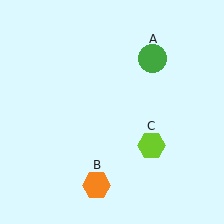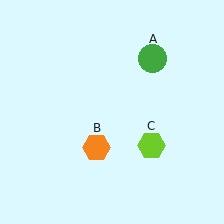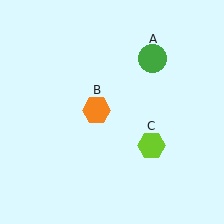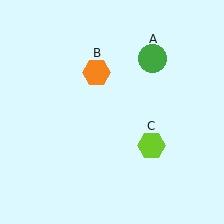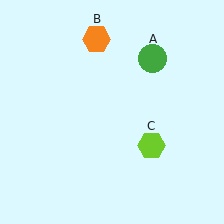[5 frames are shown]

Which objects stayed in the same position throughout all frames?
Green circle (object A) and lime hexagon (object C) remained stationary.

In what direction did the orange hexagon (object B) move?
The orange hexagon (object B) moved up.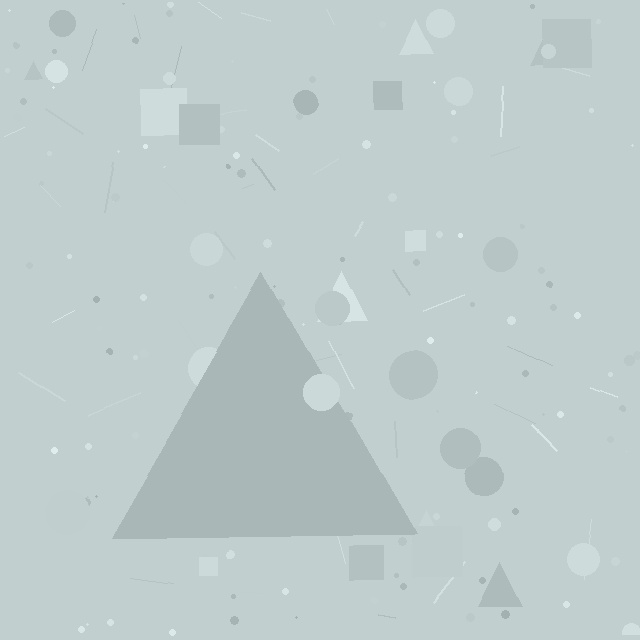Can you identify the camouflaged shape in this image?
The camouflaged shape is a triangle.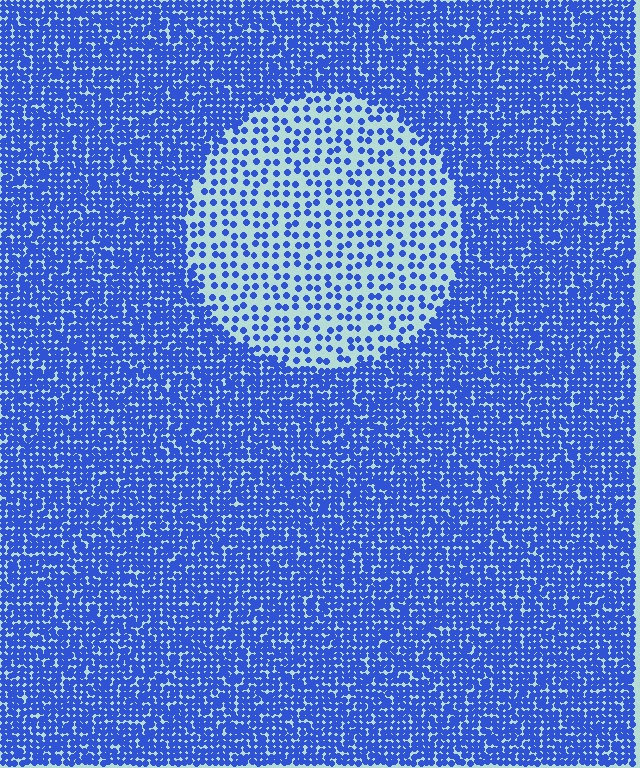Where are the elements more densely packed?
The elements are more densely packed outside the circle boundary.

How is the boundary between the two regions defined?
The boundary is defined by a change in element density (approximately 2.8x ratio). All elements are the same color, size, and shape.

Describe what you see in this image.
The image contains small blue elements arranged at two different densities. A circle-shaped region is visible where the elements are less densely packed than the surrounding area.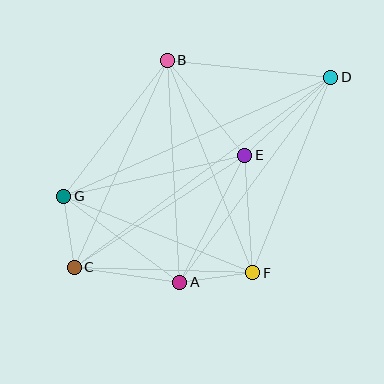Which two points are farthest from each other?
Points C and D are farthest from each other.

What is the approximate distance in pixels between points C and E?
The distance between C and E is approximately 204 pixels.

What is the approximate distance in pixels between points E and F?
The distance between E and F is approximately 118 pixels.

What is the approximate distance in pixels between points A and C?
The distance between A and C is approximately 107 pixels.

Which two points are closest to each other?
Points C and G are closest to each other.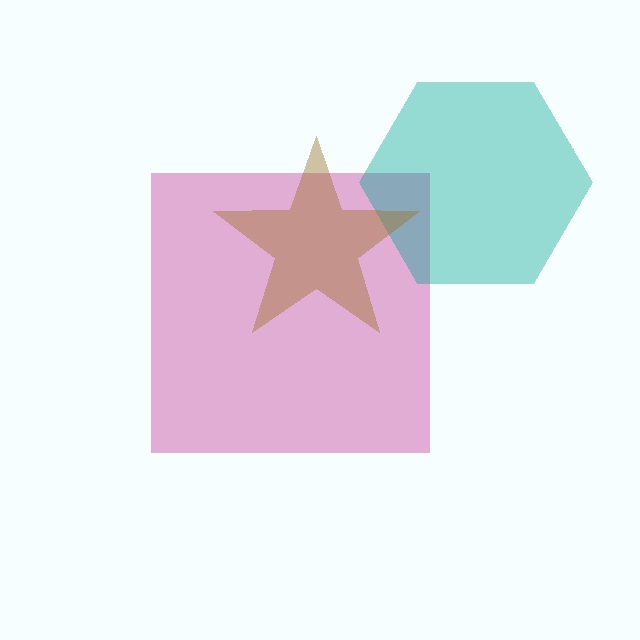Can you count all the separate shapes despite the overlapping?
Yes, there are 3 separate shapes.